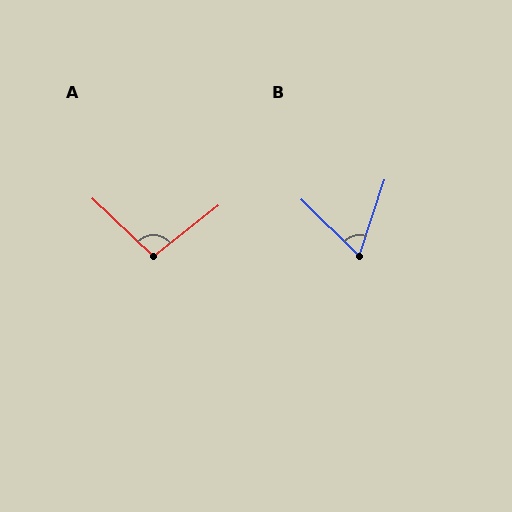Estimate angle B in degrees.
Approximately 64 degrees.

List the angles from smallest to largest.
B (64°), A (98°).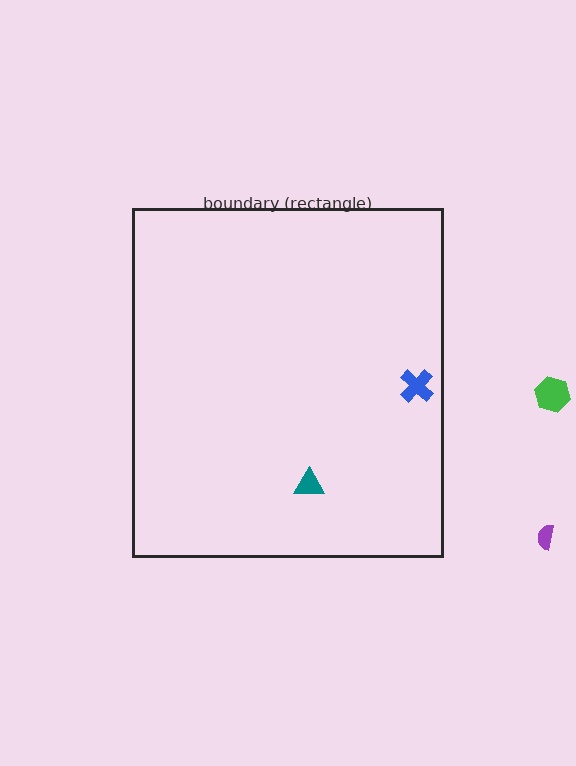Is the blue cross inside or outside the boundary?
Inside.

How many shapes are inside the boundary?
2 inside, 2 outside.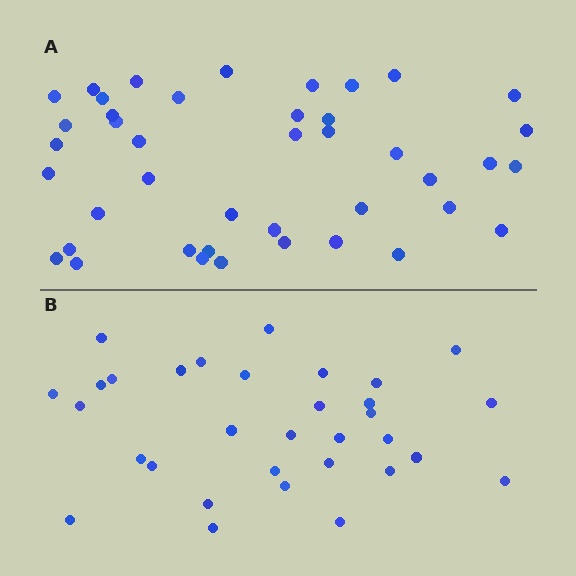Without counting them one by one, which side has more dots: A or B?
Region A (the top region) has more dots.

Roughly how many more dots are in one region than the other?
Region A has roughly 10 or so more dots than region B.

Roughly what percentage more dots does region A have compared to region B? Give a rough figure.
About 30% more.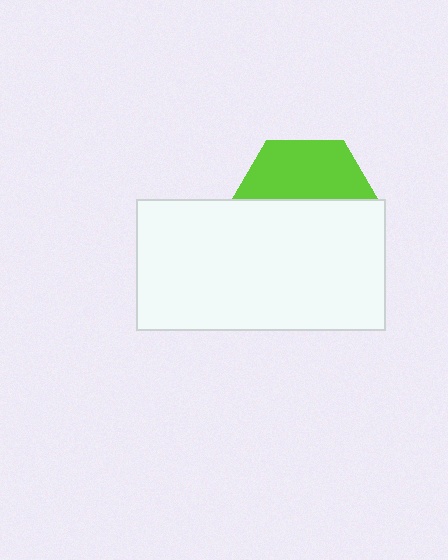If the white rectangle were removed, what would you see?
You would see the complete lime hexagon.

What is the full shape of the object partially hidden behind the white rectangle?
The partially hidden object is a lime hexagon.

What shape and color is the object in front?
The object in front is a white rectangle.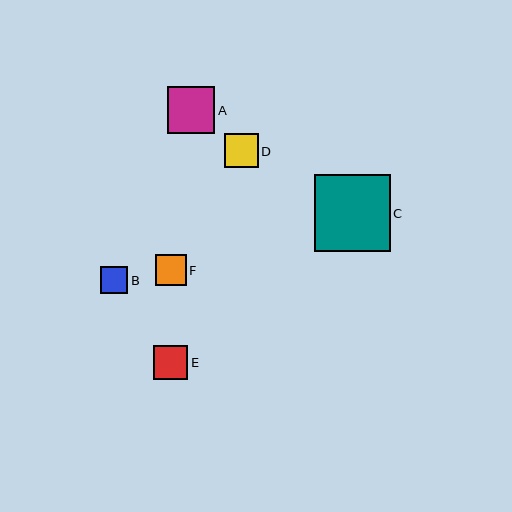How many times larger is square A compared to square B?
Square A is approximately 1.7 times the size of square B.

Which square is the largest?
Square C is the largest with a size of approximately 76 pixels.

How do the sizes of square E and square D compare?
Square E and square D are approximately the same size.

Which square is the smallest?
Square B is the smallest with a size of approximately 27 pixels.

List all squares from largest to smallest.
From largest to smallest: C, A, E, D, F, B.